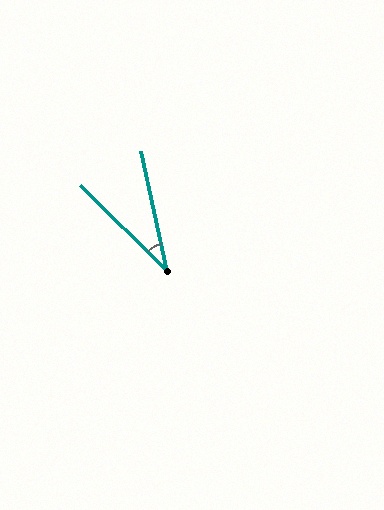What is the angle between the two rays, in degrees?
Approximately 33 degrees.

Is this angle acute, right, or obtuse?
It is acute.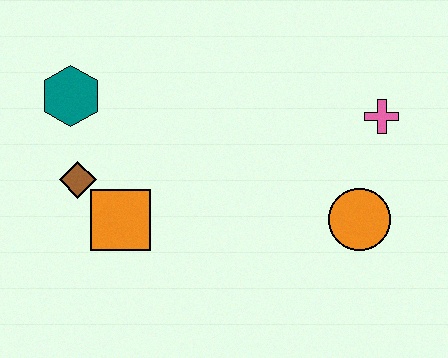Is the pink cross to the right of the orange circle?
Yes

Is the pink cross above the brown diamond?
Yes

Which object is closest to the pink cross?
The orange circle is closest to the pink cross.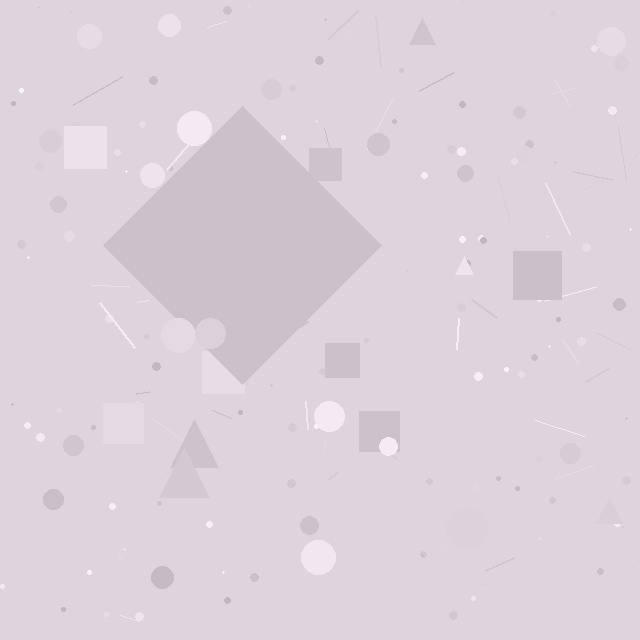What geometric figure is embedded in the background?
A diamond is embedded in the background.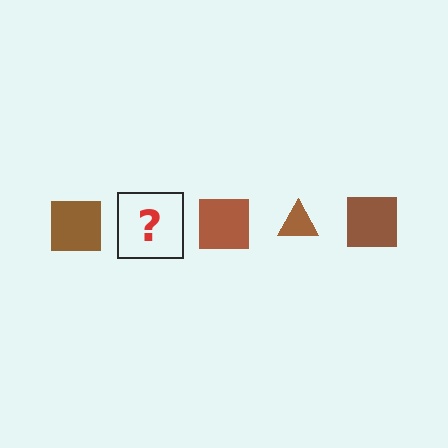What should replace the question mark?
The question mark should be replaced with a brown triangle.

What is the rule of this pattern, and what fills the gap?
The rule is that the pattern cycles through square, triangle shapes in brown. The gap should be filled with a brown triangle.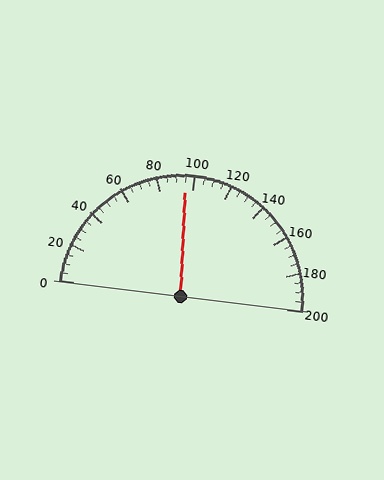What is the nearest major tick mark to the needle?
The nearest major tick mark is 100.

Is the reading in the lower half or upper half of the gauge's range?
The reading is in the lower half of the range (0 to 200).